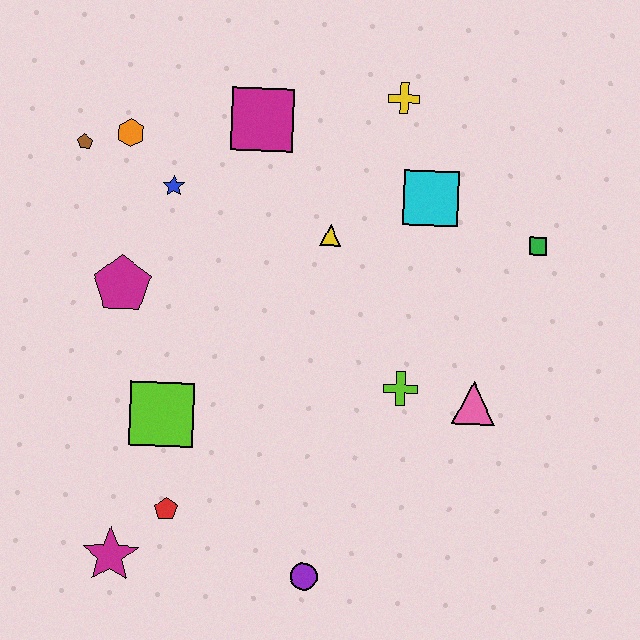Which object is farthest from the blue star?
The purple circle is farthest from the blue star.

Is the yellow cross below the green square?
No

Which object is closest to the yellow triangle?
The cyan square is closest to the yellow triangle.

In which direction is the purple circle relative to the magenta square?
The purple circle is below the magenta square.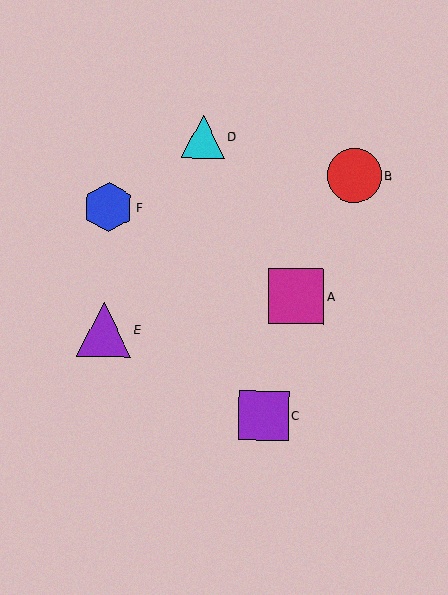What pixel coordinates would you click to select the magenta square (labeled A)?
Click at (296, 296) to select the magenta square A.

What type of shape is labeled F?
Shape F is a blue hexagon.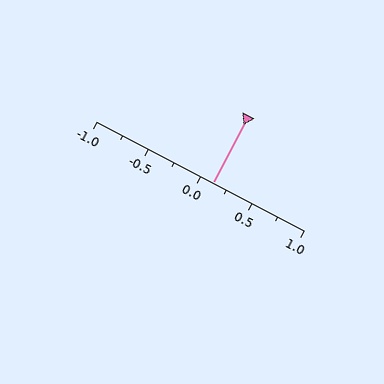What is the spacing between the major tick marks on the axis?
The major ticks are spaced 0.5 apart.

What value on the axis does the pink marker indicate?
The marker indicates approximately 0.12.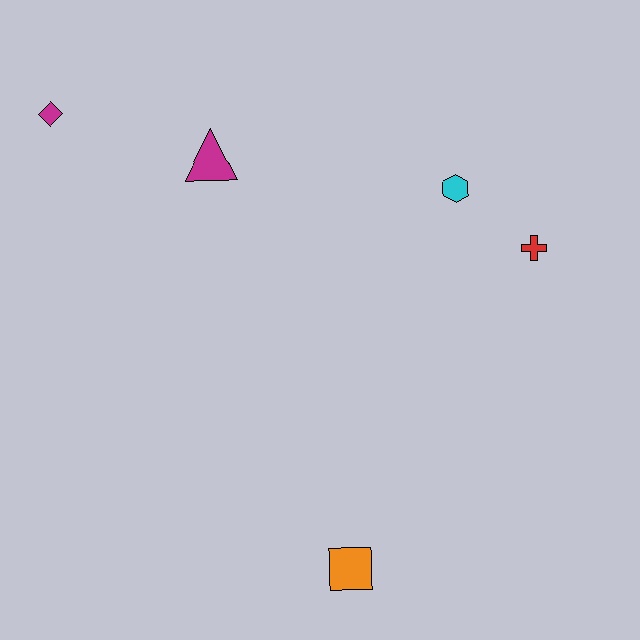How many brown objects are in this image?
There are no brown objects.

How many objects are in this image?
There are 5 objects.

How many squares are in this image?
There is 1 square.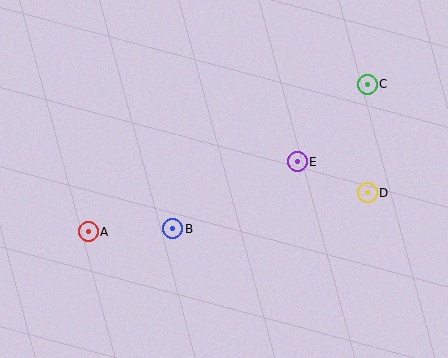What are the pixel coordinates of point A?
Point A is at (88, 232).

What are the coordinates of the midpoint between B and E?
The midpoint between B and E is at (235, 195).